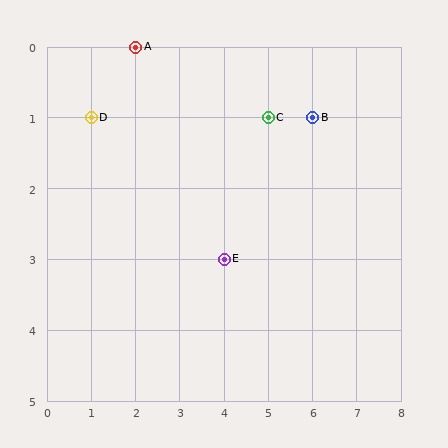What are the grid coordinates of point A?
Point A is at grid coordinates (2, 0).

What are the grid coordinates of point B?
Point B is at grid coordinates (6, 1).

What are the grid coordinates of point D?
Point D is at grid coordinates (1, 1).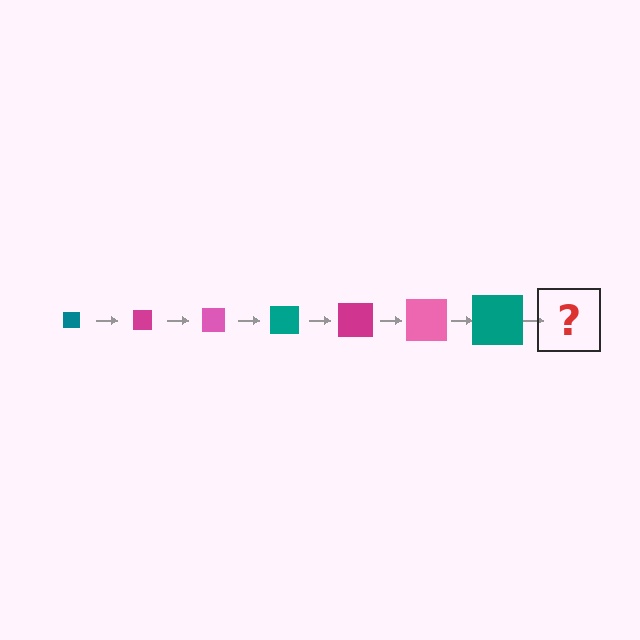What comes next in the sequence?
The next element should be a magenta square, larger than the previous one.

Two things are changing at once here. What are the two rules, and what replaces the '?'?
The two rules are that the square grows larger each step and the color cycles through teal, magenta, and pink. The '?' should be a magenta square, larger than the previous one.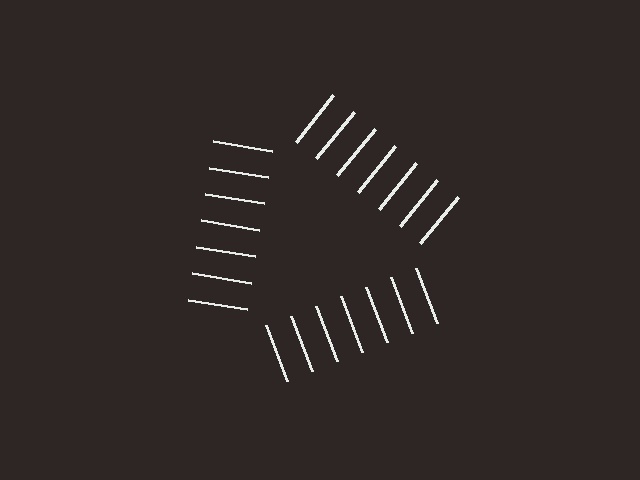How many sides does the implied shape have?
3 sides — the line-ends trace a triangle.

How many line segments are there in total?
21 — 7 along each of the 3 edges.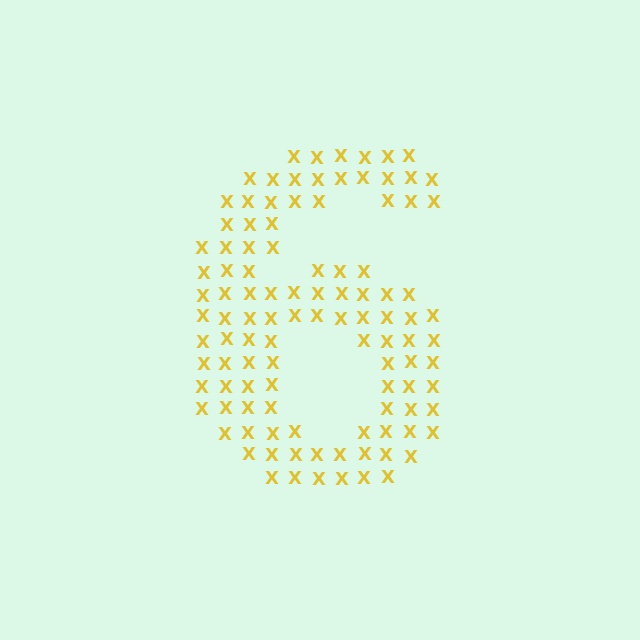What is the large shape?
The large shape is the digit 6.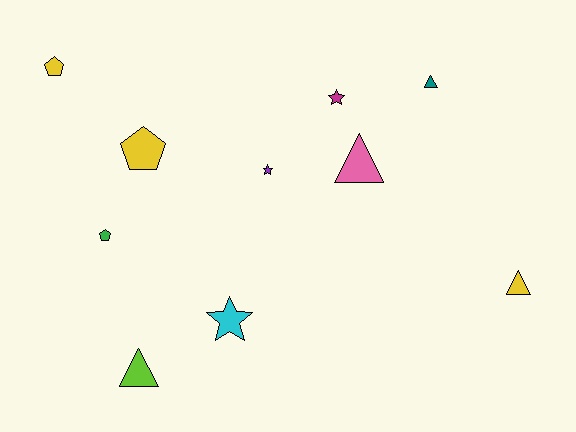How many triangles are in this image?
There are 4 triangles.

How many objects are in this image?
There are 10 objects.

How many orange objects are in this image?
There are no orange objects.